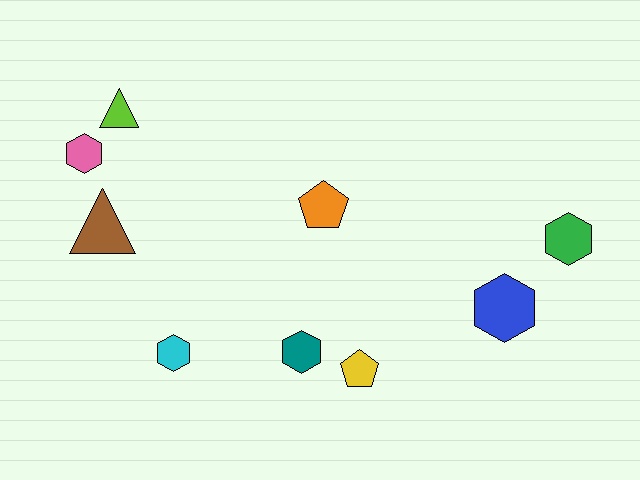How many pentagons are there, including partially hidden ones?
There are 2 pentagons.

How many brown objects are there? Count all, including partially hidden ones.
There is 1 brown object.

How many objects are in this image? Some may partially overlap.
There are 9 objects.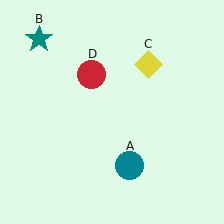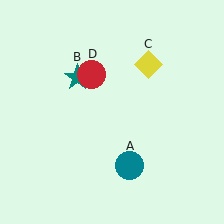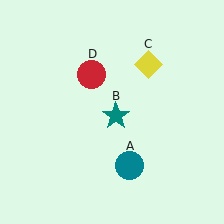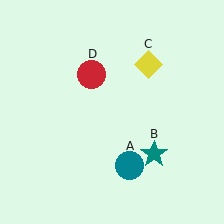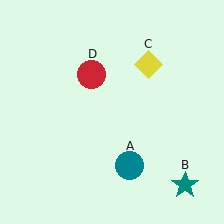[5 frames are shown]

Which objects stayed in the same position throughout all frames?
Teal circle (object A) and yellow diamond (object C) and red circle (object D) remained stationary.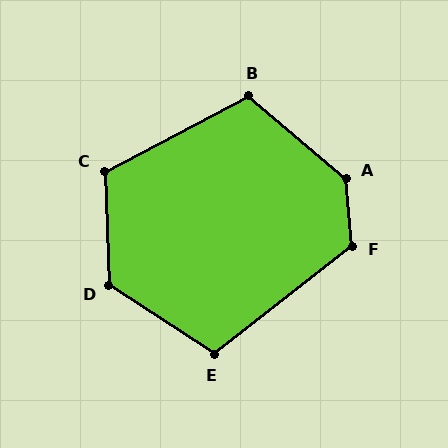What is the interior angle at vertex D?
Approximately 125 degrees (obtuse).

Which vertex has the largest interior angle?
A, at approximately 135 degrees.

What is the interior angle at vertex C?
Approximately 116 degrees (obtuse).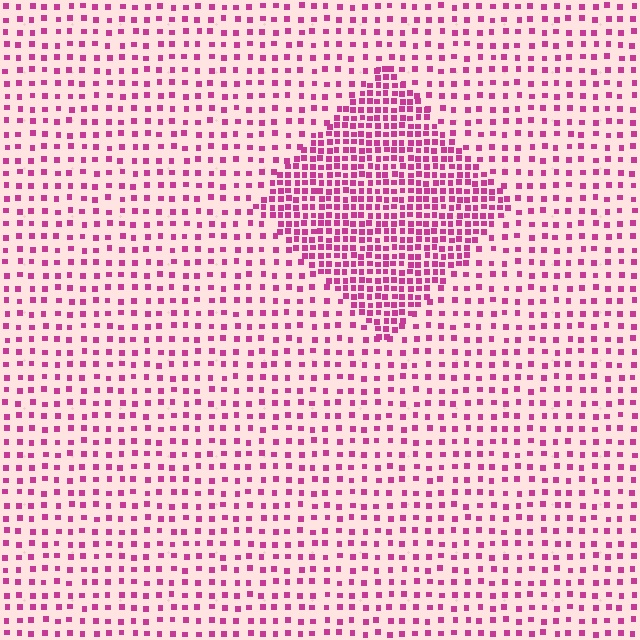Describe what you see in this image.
The image contains small magenta elements arranged at two different densities. A diamond-shaped region is visible where the elements are more densely packed than the surrounding area.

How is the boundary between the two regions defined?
The boundary is defined by a change in element density (approximately 2.5x ratio). All elements are the same color, size, and shape.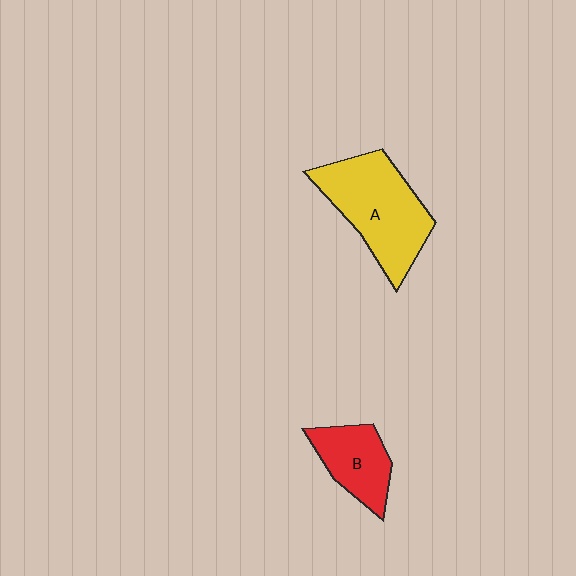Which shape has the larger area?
Shape A (yellow).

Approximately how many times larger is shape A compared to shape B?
Approximately 1.8 times.